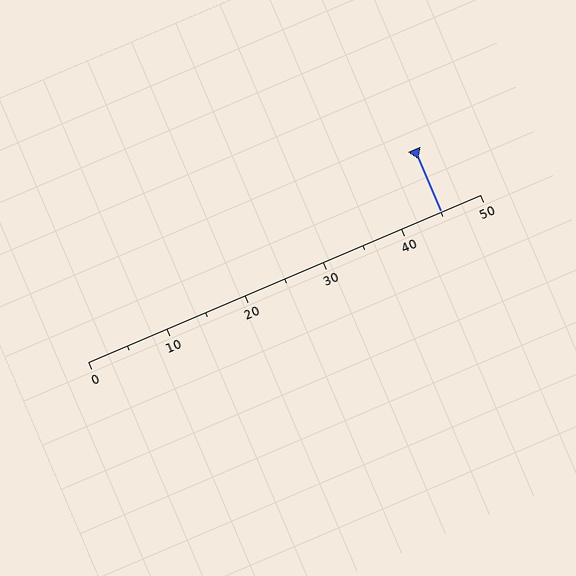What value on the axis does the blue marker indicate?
The marker indicates approximately 45.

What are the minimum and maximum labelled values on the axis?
The axis runs from 0 to 50.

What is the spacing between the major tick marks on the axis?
The major ticks are spaced 10 apart.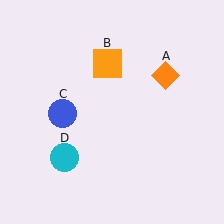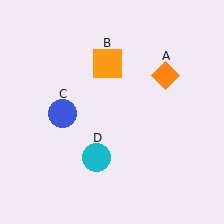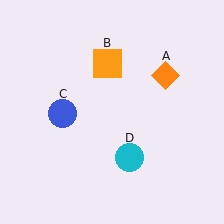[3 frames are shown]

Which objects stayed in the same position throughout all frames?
Orange diamond (object A) and orange square (object B) and blue circle (object C) remained stationary.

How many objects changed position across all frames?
1 object changed position: cyan circle (object D).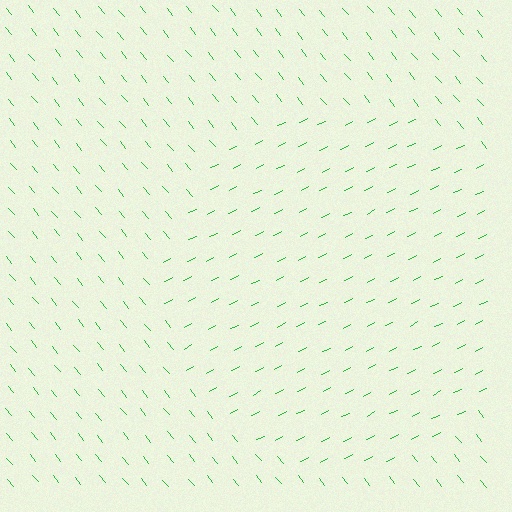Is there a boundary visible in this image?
Yes, there is a texture boundary formed by a change in line orientation.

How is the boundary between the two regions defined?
The boundary is defined purely by a change in line orientation (approximately 77 degrees difference). All lines are the same color and thickness.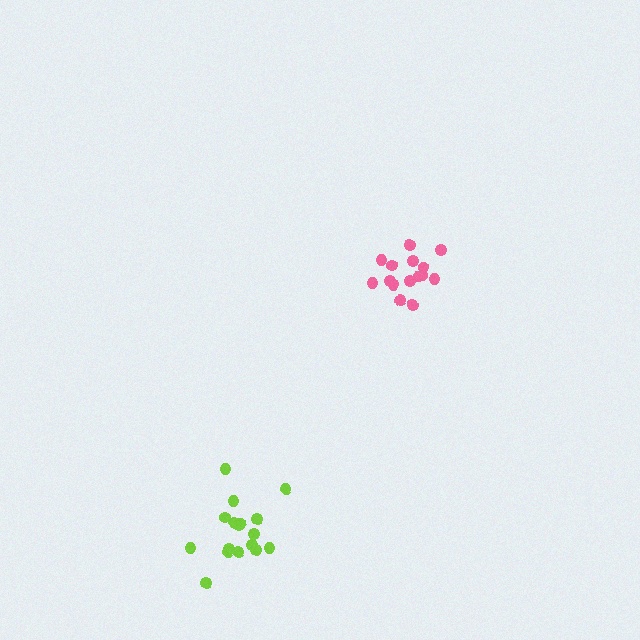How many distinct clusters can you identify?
There are 2 distinct clusters.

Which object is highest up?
The pink cluster is topmost.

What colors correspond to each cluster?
The clusters are colored: lime, pink.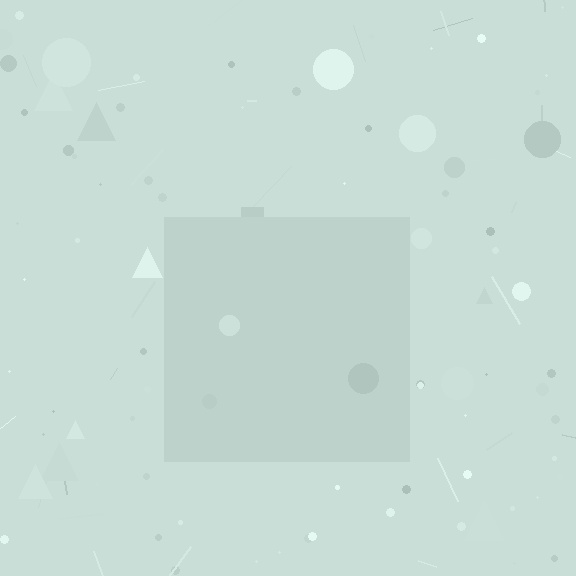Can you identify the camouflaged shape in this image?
The camouflaged shape is a square.